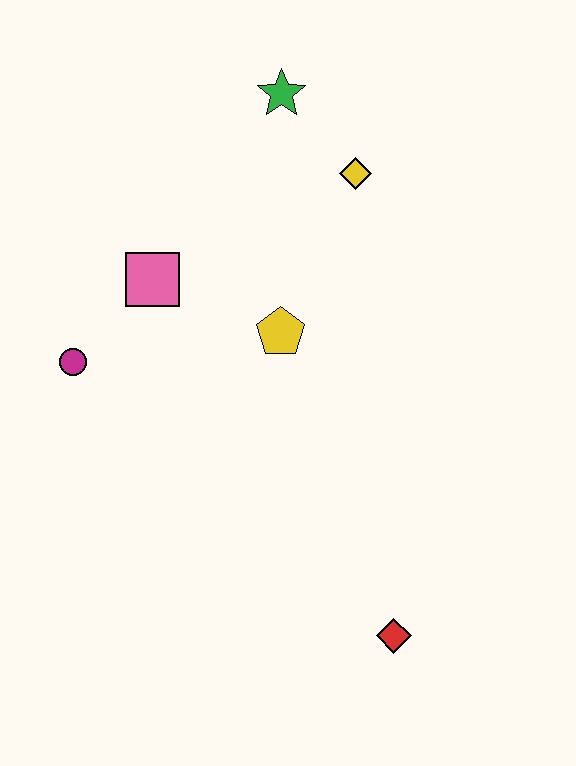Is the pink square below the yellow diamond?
Yes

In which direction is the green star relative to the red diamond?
The green star is above the red diamond.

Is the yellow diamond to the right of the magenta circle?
Yes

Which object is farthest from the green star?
The red diamond is farthest from the green star.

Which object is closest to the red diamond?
The yellow pentagon is closest to the red diamond.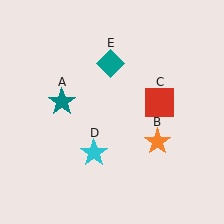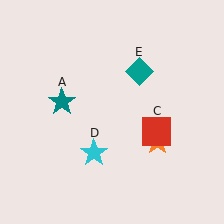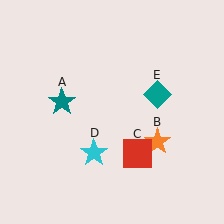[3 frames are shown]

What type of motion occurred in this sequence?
The red square (object C), teal diamond (object E) rotated clockwise around the center of the scene.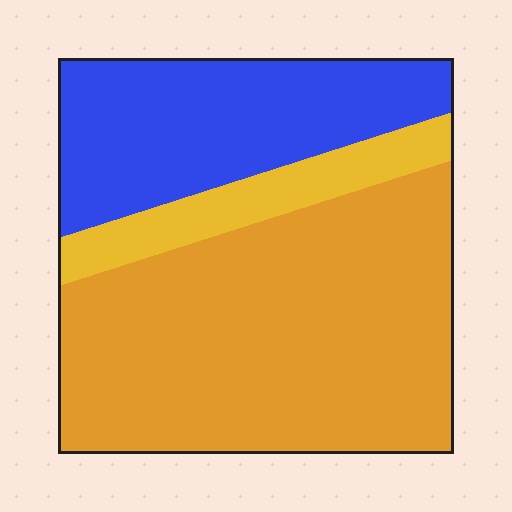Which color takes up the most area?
Orange, at roughly 60%.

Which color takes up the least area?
Yellow, at roughly 10%.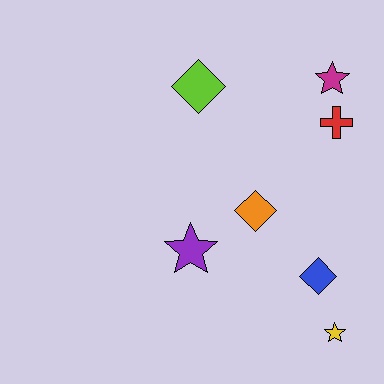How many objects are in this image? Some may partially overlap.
There are 7 objects.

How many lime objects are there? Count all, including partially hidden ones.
There is 1 lime object.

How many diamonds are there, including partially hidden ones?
There are 3 diamonds.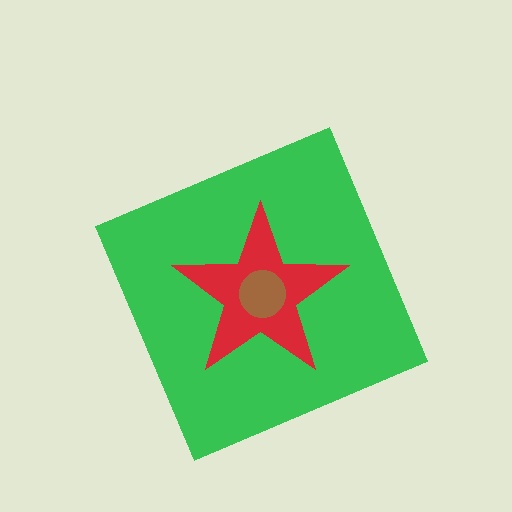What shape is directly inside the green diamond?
The red star.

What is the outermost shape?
The green diamond.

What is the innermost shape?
The brown circle.